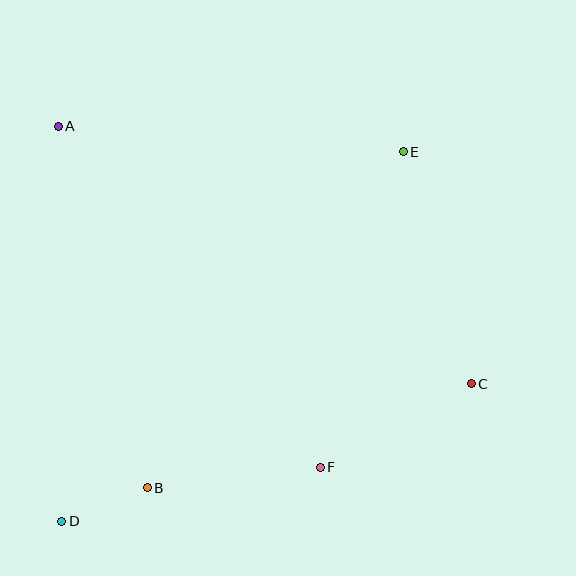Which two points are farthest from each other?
Points D and E are farthest from each other.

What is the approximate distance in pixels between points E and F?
The distance between E and F is approximately 326 pixels.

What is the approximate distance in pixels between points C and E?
The distance between C and E is approximately 242 pixels.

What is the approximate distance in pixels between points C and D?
The distance between C and D is approximately 432 pixels.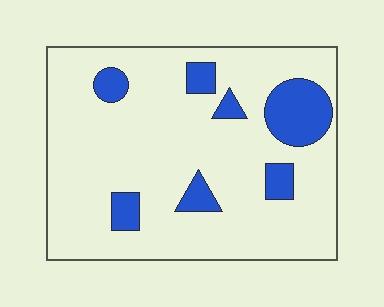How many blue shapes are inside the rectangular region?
7.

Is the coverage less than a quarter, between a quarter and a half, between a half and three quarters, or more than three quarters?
Less than a quarter.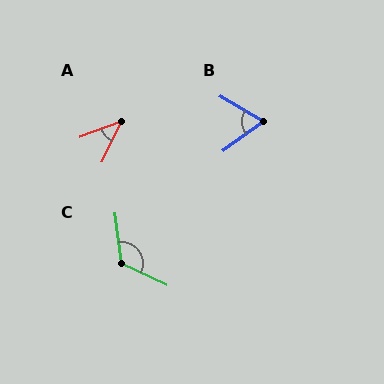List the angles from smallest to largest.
A (44°), B (67°), C (122°).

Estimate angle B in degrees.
Approximately 67 degrees.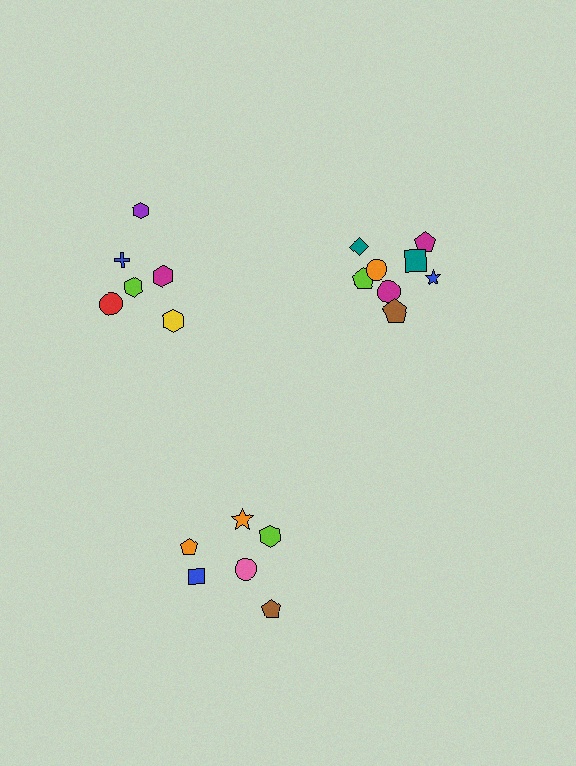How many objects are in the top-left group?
There are 6 objects.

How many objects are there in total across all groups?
There are 20 objects.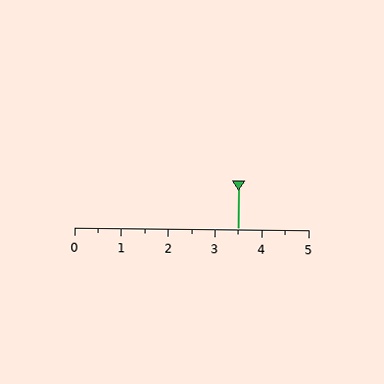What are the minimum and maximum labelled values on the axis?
The axis runs from 0 to 5.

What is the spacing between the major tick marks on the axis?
The major ticks are spaced 1 apart.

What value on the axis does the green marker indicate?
The marker indicates approximately 3.5.